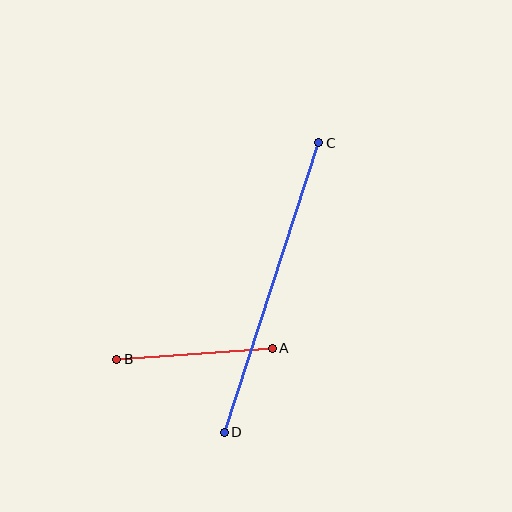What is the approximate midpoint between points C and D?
The midpoint is at approximately (271, 288) pixels.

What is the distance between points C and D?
The distance is approximately 305 pixels.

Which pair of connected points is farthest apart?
Points C and D are farthest apart.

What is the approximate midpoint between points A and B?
The midpoint is at approximately (194, 354) pixels.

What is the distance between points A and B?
The distance is approximately 156 pixels.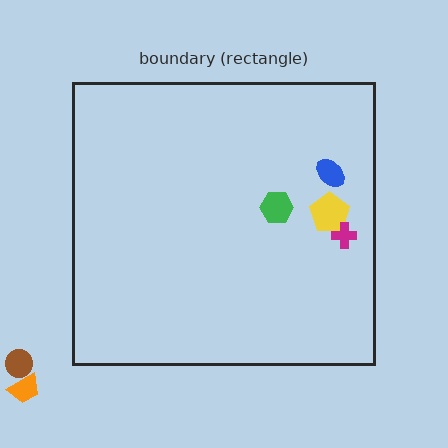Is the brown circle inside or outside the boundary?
Outside.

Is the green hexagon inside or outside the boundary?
Inside.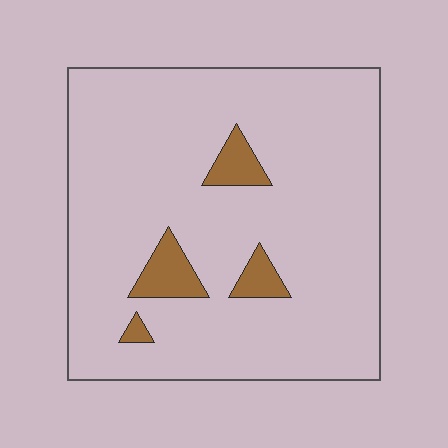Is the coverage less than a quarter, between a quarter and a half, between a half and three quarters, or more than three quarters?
Less than a quarter.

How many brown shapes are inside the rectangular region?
4.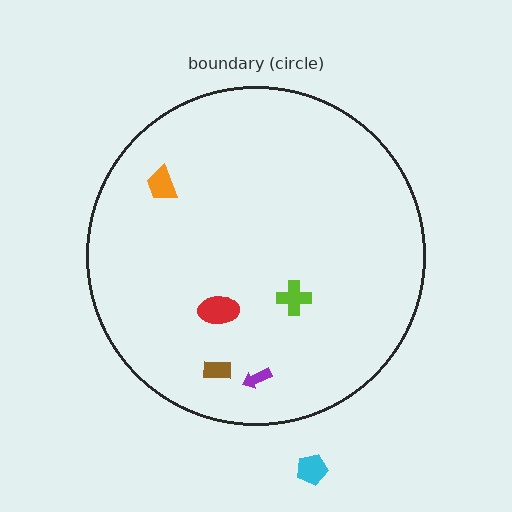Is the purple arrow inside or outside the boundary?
Inside.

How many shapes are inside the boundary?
5 inside, 1 outside.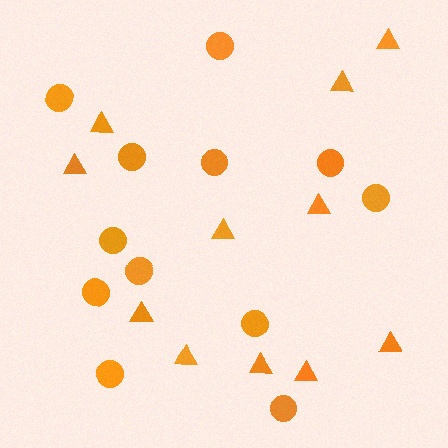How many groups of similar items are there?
There are 2 groups: one group of circles (12) and one group of triangles (11).